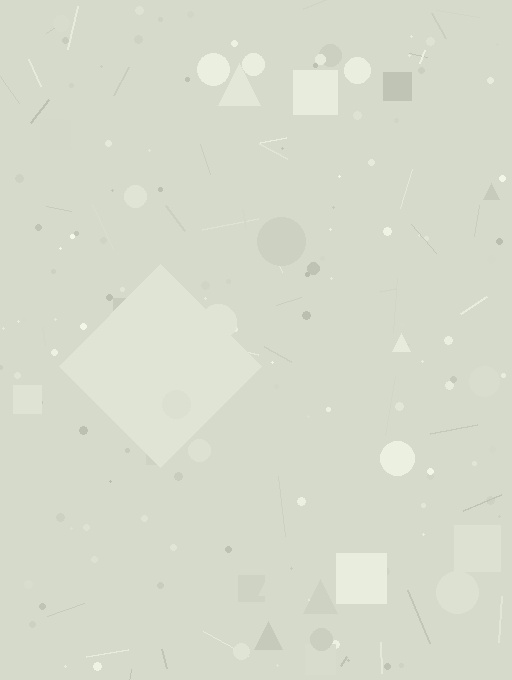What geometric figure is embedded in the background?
A diamond is embedded in the background.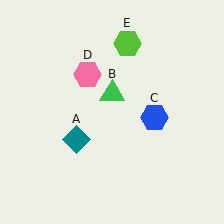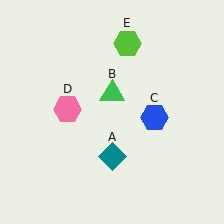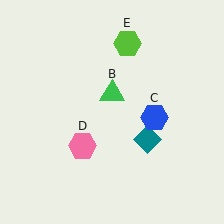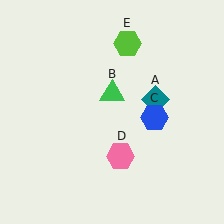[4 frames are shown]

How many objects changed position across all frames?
2 objects changed position: teal diamond (object A), pink hexagon (object D).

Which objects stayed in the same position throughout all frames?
Green triangle (object B) and blue hexagon (object C) and lime hexagon (object E) remained stationary.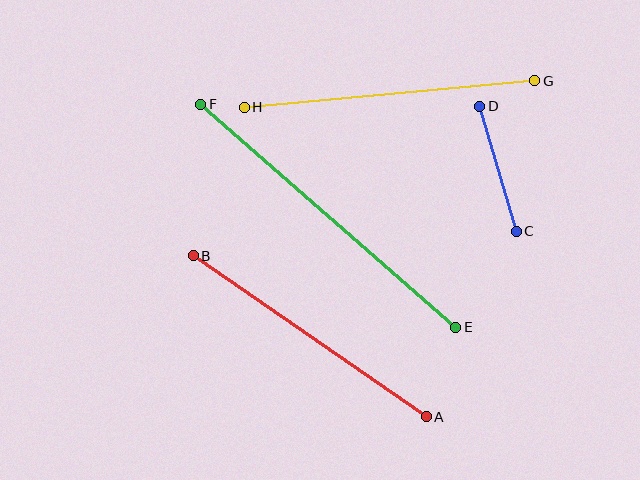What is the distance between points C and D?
The distance is approximately 130 pixels.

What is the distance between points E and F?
The distance is approximately 339 pixels.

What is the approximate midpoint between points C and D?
The midpoint is at approximately (498, 169) pixels.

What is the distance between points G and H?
The distance is approximately 292 pixels.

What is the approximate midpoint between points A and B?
The midpoint is at approximately (310, 336) pixels.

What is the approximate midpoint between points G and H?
The midpoint is at approximately (390, 94) pixels.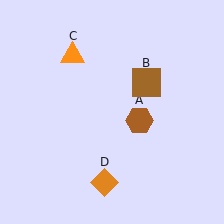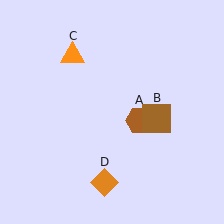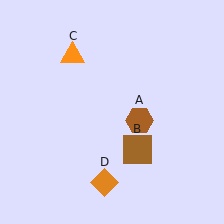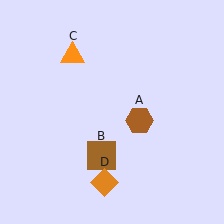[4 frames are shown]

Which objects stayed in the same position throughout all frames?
Brown hexagon (object A) and orange triangle (object C) and orange diamond (object D) remained stationary.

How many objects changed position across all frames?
1 object changed position: brown square (object B).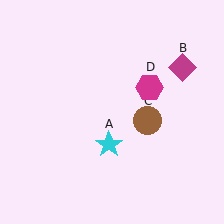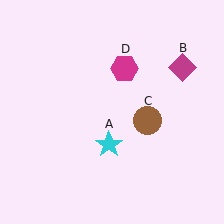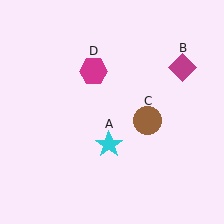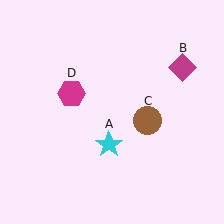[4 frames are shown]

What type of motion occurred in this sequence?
The magenta hexagon (object D) rotated counterclockwise around the center of the scene.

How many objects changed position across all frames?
1 object changed position: magenta hexagon (object D).